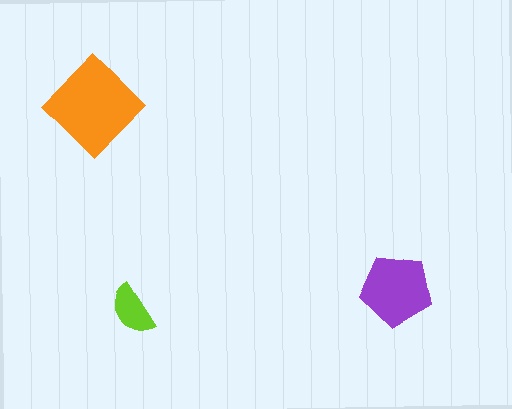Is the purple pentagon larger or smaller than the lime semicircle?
Larger.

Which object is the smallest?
The lime semicircle.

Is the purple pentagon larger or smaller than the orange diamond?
Smaller.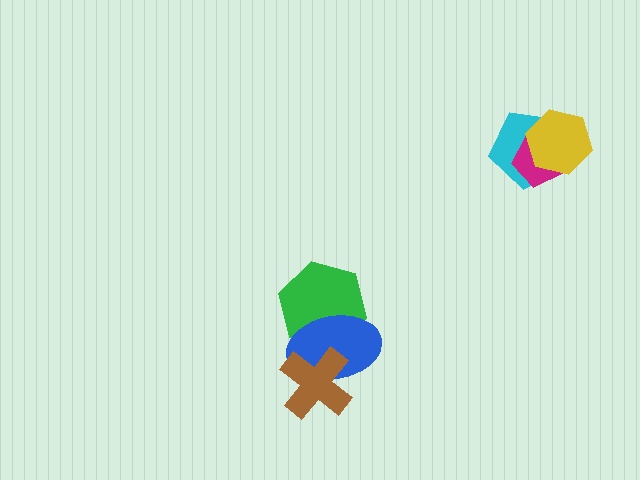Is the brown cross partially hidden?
No, no other shape covers it.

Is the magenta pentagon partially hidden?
Yes, it is partially covered by another shape.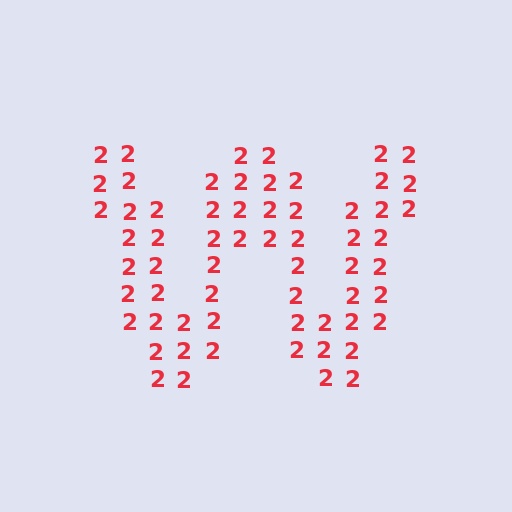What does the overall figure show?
The overall figure shows the letter W.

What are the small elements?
The small elements are digit 2's.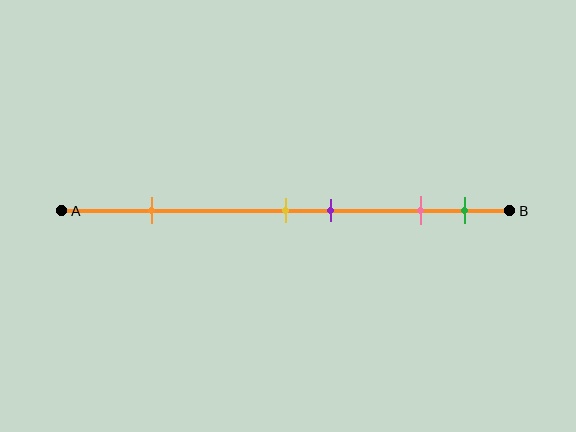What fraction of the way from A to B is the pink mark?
The pink mark is approximately 80% (0.8) of the way from A to B.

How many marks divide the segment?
There are 5 marks dividing the segment.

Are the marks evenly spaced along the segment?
No, the marks are not evenly spaced.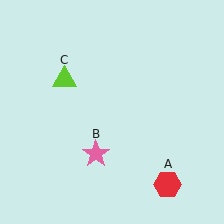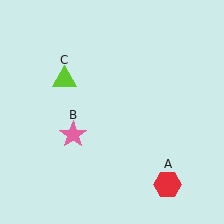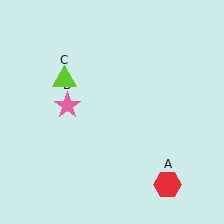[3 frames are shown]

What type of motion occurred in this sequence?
The pink star (object B) rotated clockwise around the center of the scene.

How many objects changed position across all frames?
1 object changed position: pink star (object B).